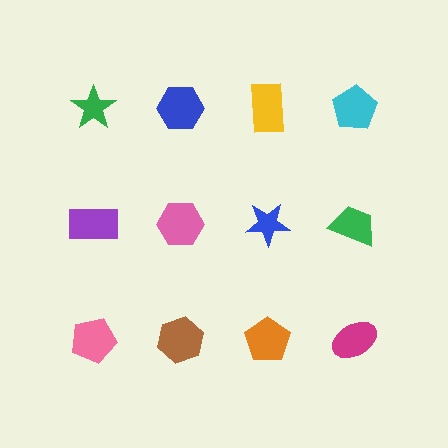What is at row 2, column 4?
A green trapezoid.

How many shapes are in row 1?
4 shapes.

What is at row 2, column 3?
A blue star.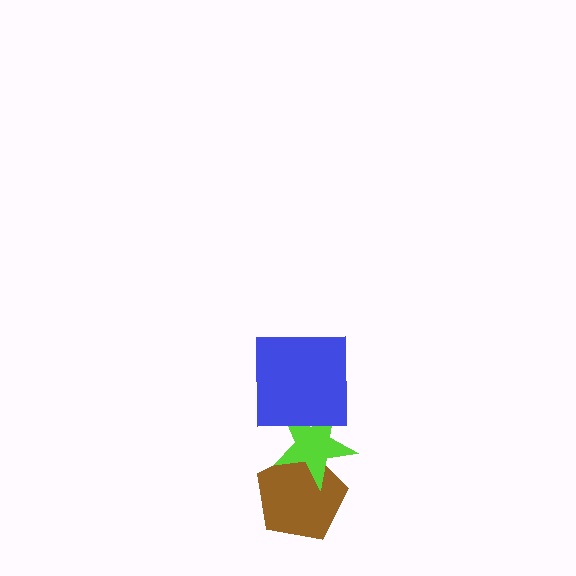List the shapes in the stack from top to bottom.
From top to bottom: the blue square, the lime star, the brown pentagon.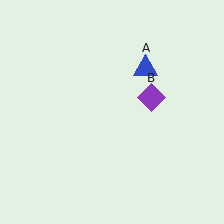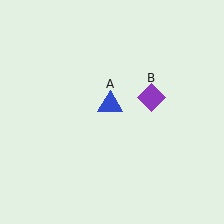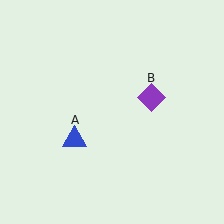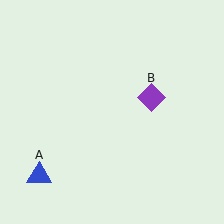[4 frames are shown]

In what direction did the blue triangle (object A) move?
The blue triangle (object A) moved down and to the left.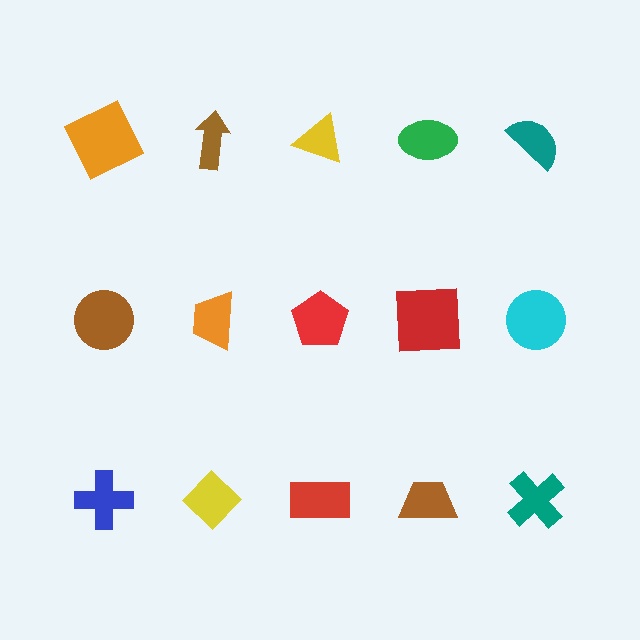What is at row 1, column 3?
A yellow triangle.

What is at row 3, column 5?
A teal cross.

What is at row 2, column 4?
A red square.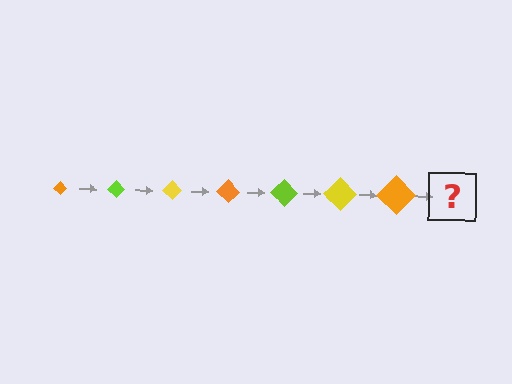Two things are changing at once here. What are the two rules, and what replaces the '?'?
The two rules are that the diamond grows larger each step and the color cycles through orange, lime, and yellow. The '?' should be a lime diamond, larger than the previous one.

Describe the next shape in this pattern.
It should be a lime diamond, larger than the previous one.